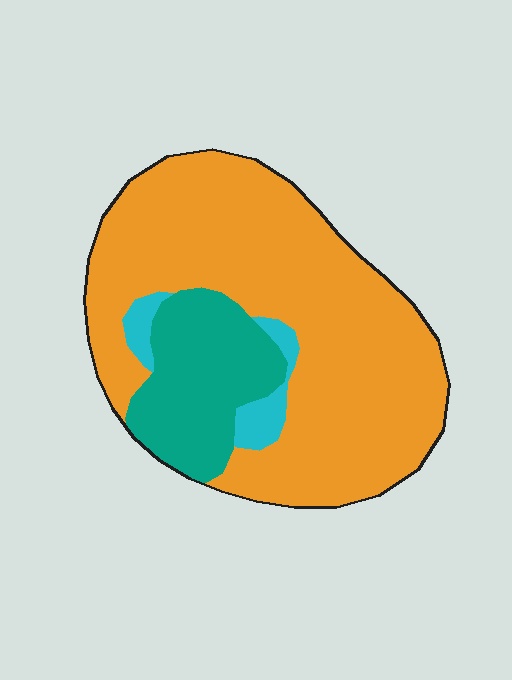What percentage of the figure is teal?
Teal takes up about one fifth (1/5) of the figure.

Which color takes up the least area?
Cyan, at roughly 5%.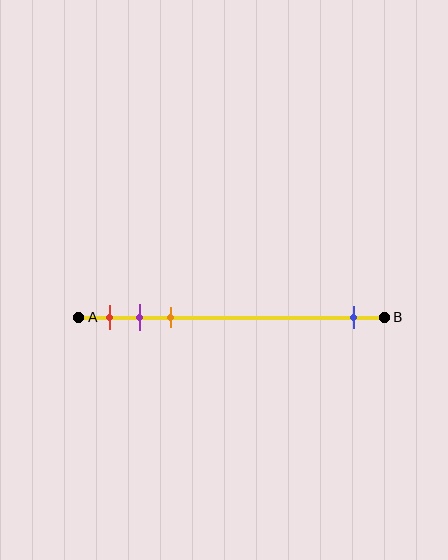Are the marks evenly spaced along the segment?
No, the marks are not evenly spaced.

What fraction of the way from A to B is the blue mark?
The blue mark is approximately 90% (0.9) of the way from A to B.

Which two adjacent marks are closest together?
The purple and orange marks are the closest adjacent pair.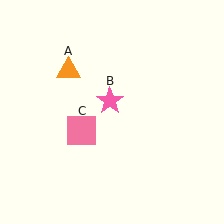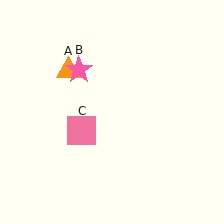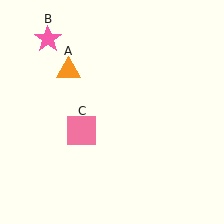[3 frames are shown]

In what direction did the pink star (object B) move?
The pink star (object B) moved up and to the left.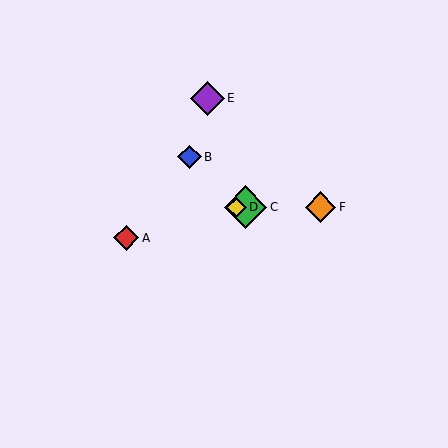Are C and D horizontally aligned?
Yes, both are at y≈207.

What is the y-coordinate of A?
Object A is at y≈238.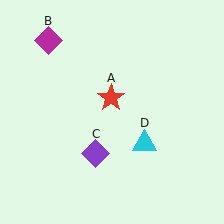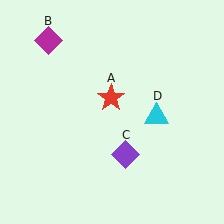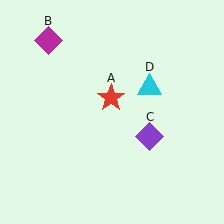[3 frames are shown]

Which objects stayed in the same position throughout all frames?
Red star (object A) and magenta diamond (object B) remained stationary.